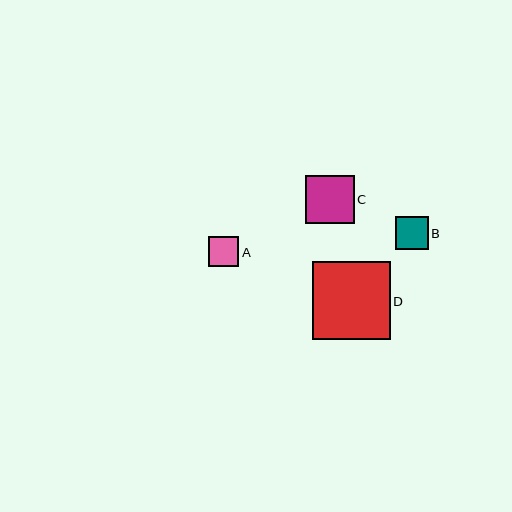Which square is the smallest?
Square A is the smallest with a size of approximately 30 pixels.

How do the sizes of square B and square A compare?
Square B and square A are approximately the same size.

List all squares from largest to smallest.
From largest to smallest: D, C, B, A.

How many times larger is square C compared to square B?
Square C is approximately 1.5 times the size of square B.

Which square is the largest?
Square D is the largest with a size of approximately 77 pixels.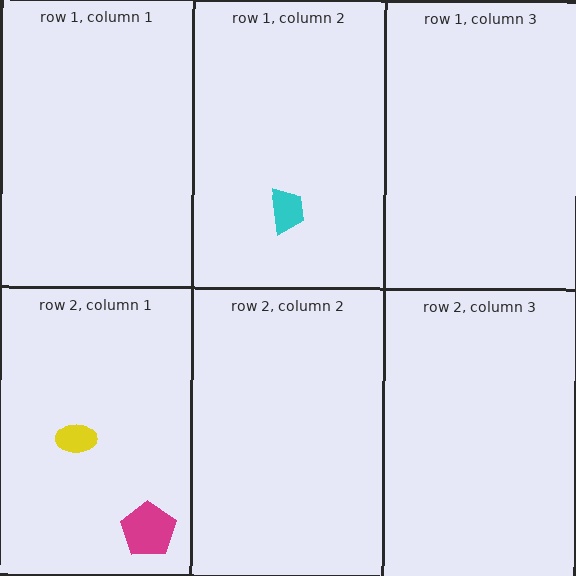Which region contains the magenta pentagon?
The row 2, column 1 region.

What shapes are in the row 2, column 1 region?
The yellow ellipse, the magenta pentagon.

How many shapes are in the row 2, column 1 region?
2.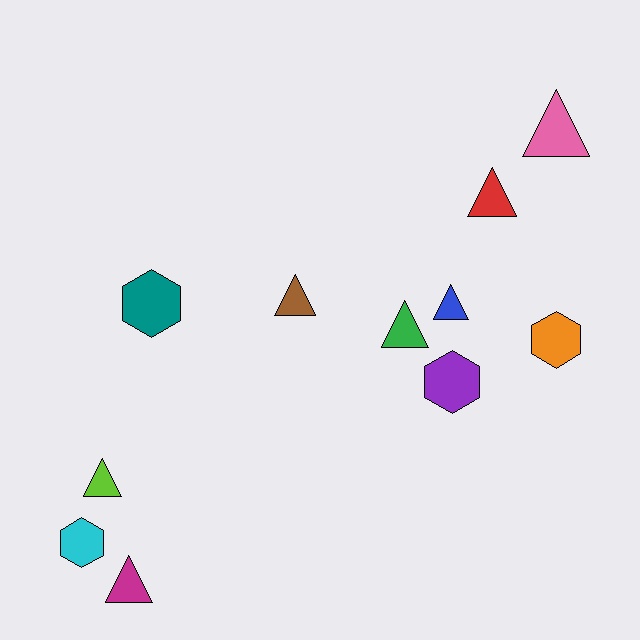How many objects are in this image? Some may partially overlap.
There are 11 objects.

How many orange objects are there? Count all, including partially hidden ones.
There is 1 orange object.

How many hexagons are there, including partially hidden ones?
There are 4 hexagons.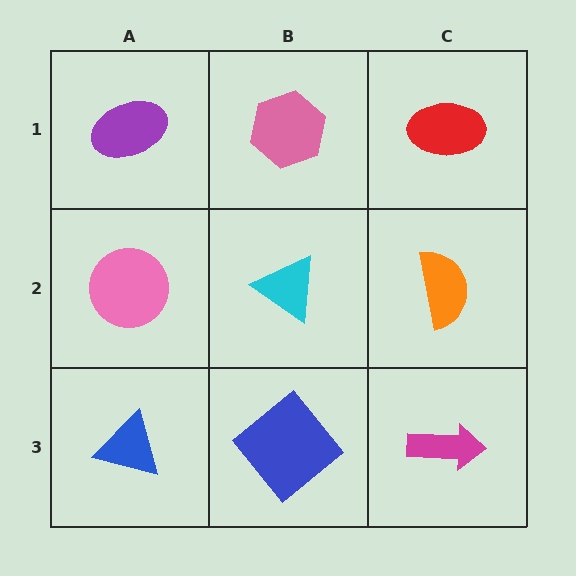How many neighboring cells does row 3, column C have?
2.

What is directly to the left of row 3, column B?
A blue triangle.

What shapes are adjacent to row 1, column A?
A pink circle (row 2, column A), a pink hexagon (row 1, column B).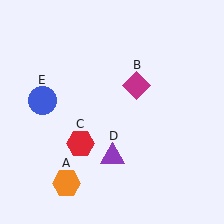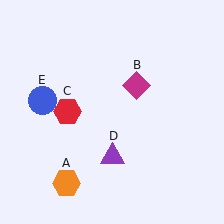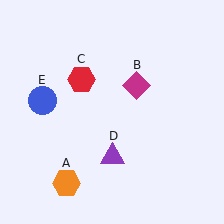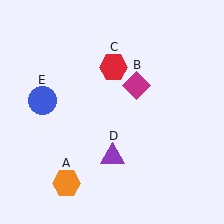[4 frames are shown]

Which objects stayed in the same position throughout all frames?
Orange hexagon (object A) and magenta diamond (object B) and purple triangle (object D) and blue circle (object E) remained stationary.